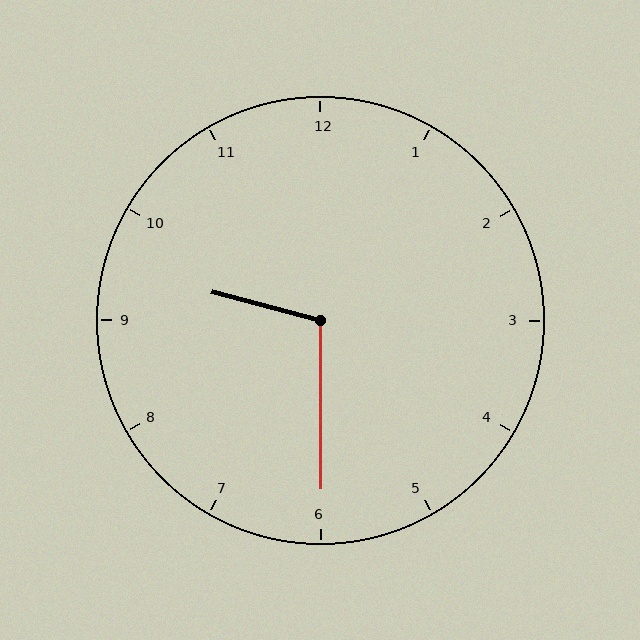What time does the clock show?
9:30.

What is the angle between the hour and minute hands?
Approximately 105 degrees.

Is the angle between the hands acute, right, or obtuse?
It is obtuse.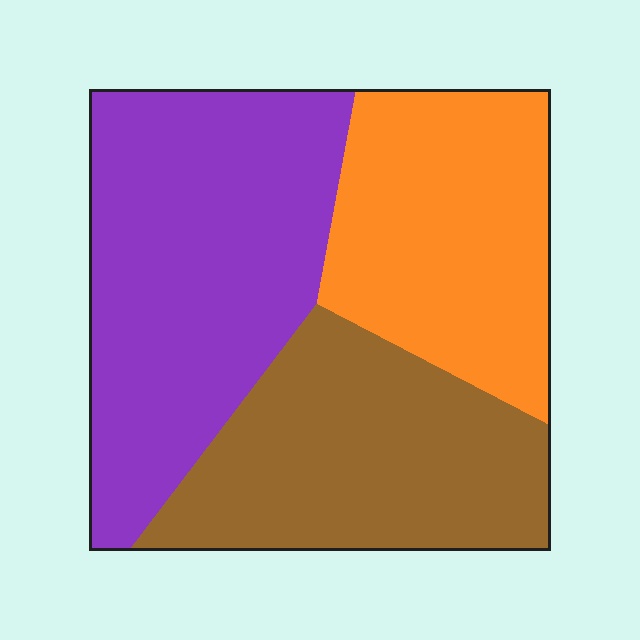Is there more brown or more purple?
Purple.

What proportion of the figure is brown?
Brown covers about 30% of the figure.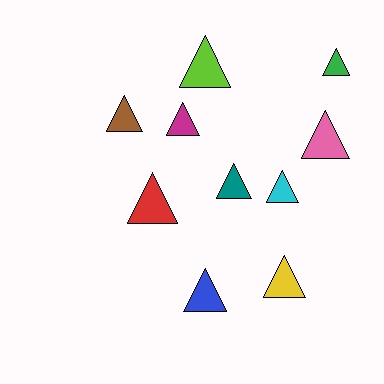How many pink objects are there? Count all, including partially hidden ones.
There is 1 pink object.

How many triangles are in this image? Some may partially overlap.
There are 10 triangles.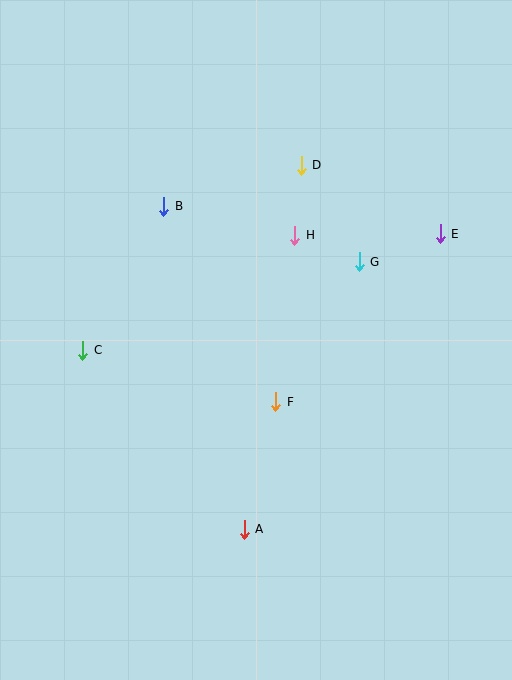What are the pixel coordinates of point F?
Point F is at (276, 402).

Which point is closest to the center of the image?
Point F at (276, 402) is closest to the center.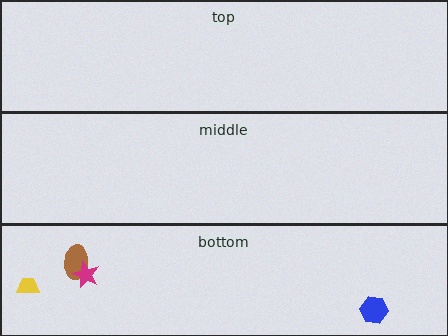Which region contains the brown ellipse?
The bottom region.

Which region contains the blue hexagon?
The bottom region.